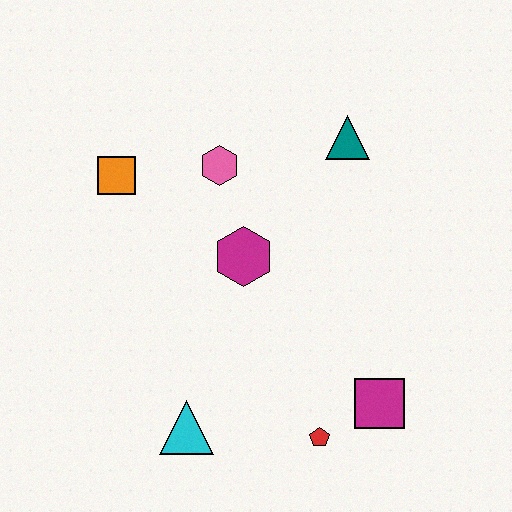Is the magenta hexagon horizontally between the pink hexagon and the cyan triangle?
No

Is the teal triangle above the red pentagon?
Yes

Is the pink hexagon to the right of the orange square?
Yes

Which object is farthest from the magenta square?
The orange square is farthest from the magenta square.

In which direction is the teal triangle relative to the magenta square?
The teal triangle is above the magenta square.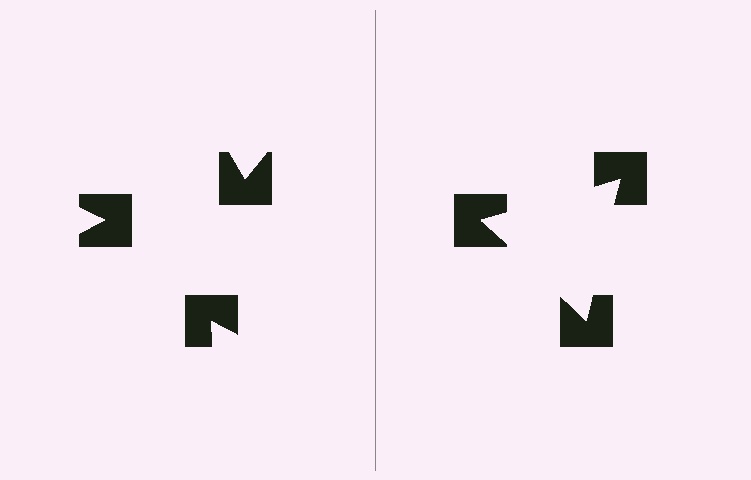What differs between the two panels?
The notched squares are positioned identically on both sides; only the wedge orientations differ. On the right they align to a triangle; on the left they are misaligned.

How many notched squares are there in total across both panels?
6 — 3 on each side.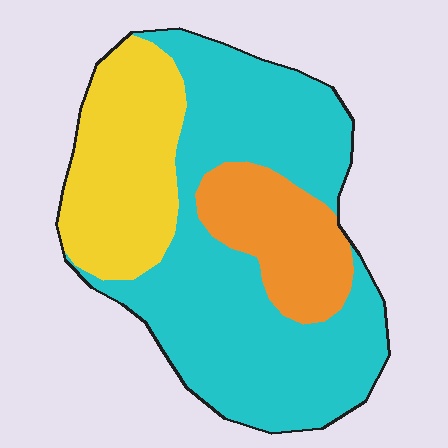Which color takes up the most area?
Cyan, at roughly 60%.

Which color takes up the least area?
Orange, at roughly 15%.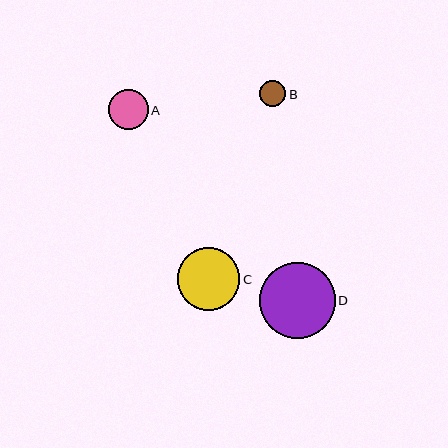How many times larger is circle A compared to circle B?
Circle A is approximately 1.5 times the size of circle B.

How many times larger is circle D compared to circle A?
Circle D is approximately 1.9 times the size of circle A.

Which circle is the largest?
Circle D is the largest with a size of approximately 76 pixels.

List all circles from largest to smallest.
From largest to smallest: D, C, A, B.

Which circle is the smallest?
Circle B is the smallest with a size of approximately 26 pixels.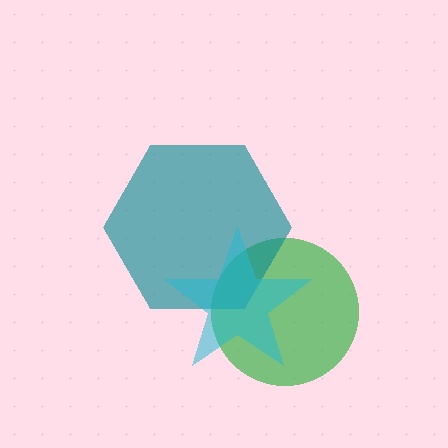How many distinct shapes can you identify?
There are 3 distinct shapes: a green circle, a teal hexagon, a cyan star.